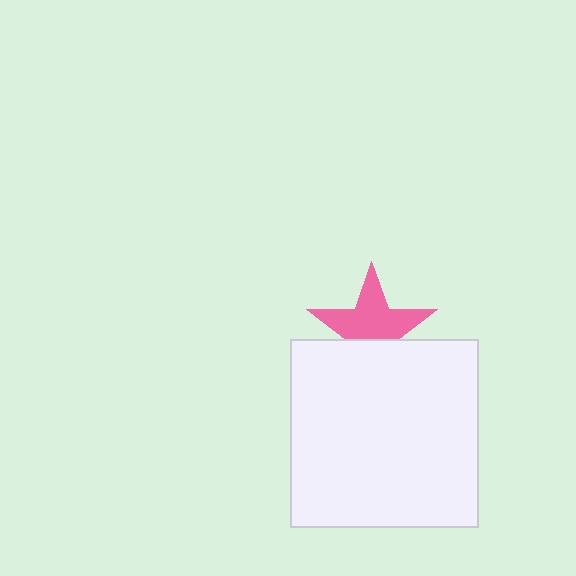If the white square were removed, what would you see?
You would see the complete pink star.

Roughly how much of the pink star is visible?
About half of it is visible (roughly 63%).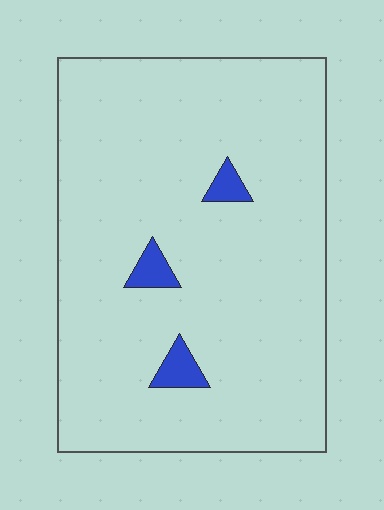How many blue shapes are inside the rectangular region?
3.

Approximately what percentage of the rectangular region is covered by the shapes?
Approximately 5%.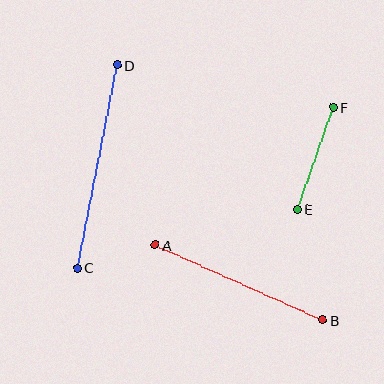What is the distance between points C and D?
The distance is approximately 207 pixels.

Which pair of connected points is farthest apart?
Points C and D are farthest apart.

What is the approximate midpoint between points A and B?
The midpoint is at approximately (239, 282) pixels.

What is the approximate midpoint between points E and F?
The midpoint is at approximately (316, 158) pixels.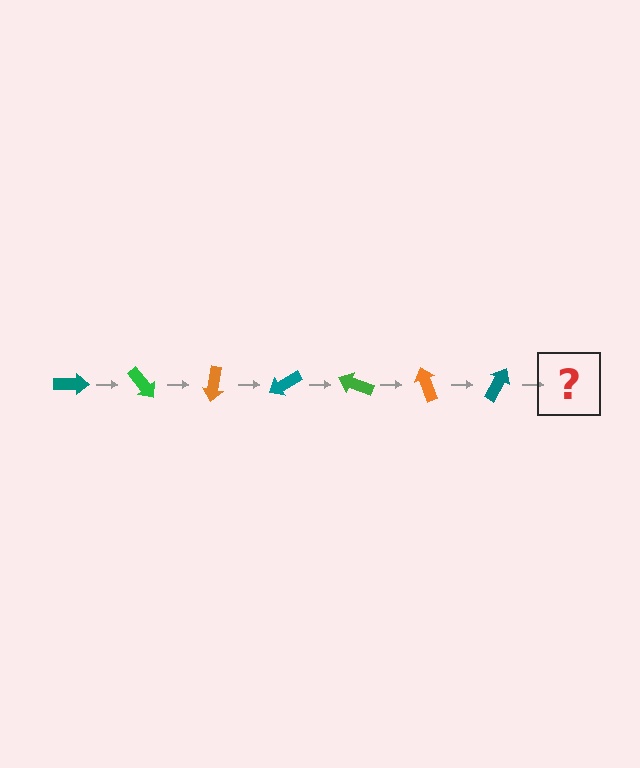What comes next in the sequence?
The next element should be a green arrow, rotated 350 degrees from the start.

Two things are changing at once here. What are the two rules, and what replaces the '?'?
The two rules are that it rotates 50 degrees each step and the color cycles through teal, green, and orange. The '?' should be a green arrow, rotated 350 degrees from the start.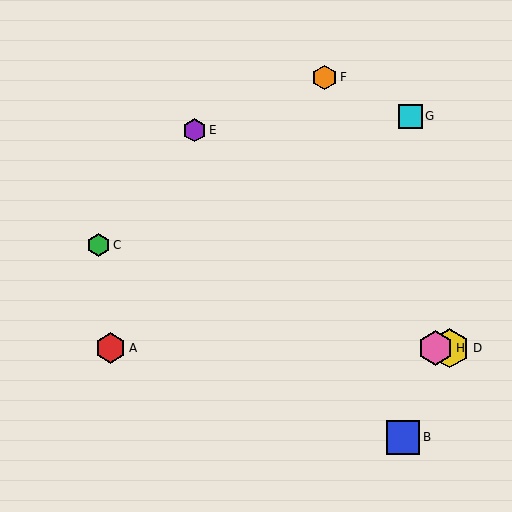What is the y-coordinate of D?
Object D is at y≈348.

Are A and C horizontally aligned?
No, A is at y≈348 and C is at y≈245.